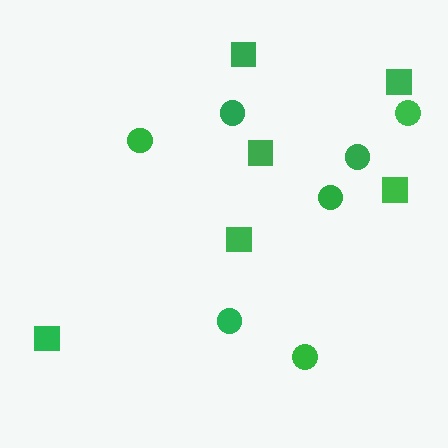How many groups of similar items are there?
There are 2 groups: one group of squares (6) and one group of circles (7).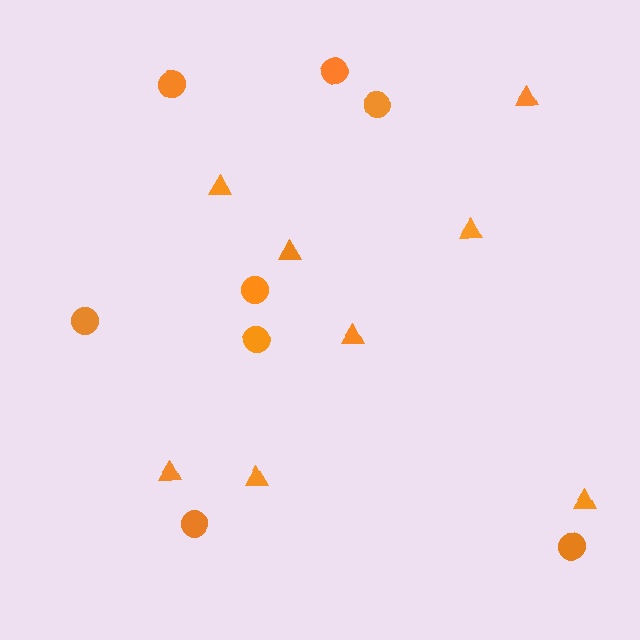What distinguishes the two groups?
There are 2 groups: one group of circles (8) and one group of triangles (8).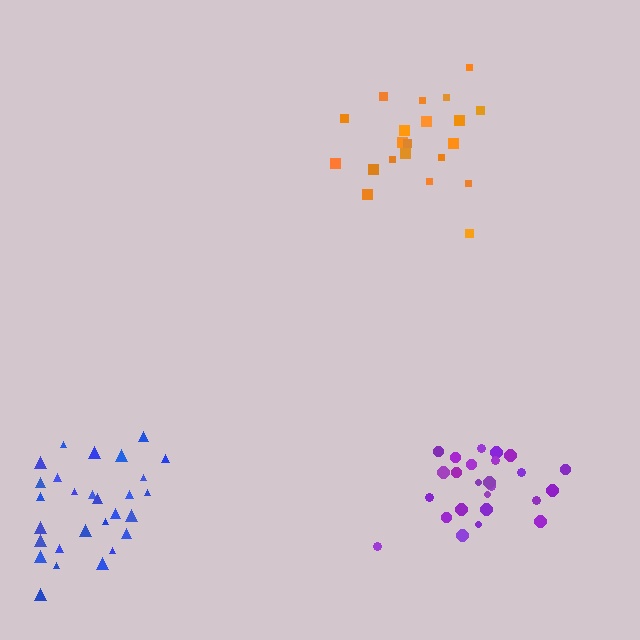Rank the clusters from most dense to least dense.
purple, orange, blue.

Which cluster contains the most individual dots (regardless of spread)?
Blue (28).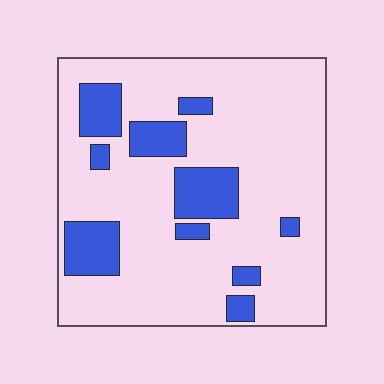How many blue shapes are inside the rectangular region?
10.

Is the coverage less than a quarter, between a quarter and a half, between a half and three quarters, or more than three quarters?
Less than a quarter.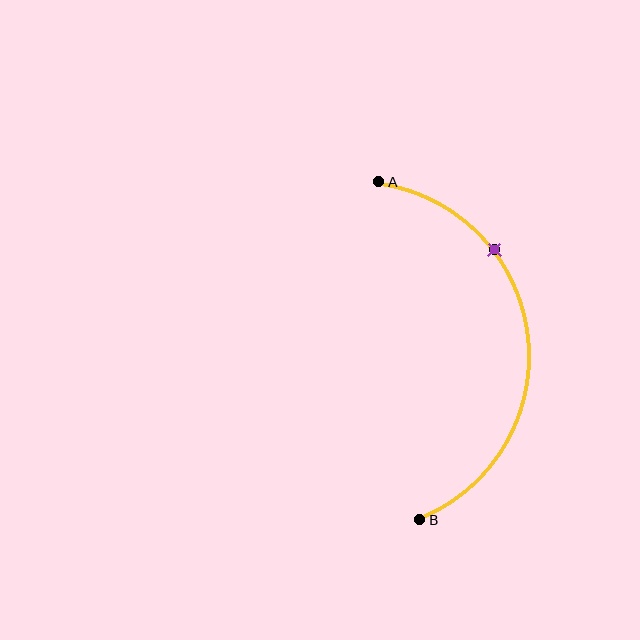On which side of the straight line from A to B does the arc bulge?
The arc bulges to the right of the straight line connecting A and B.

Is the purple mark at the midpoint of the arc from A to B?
No. The purple mark lies on the arc but is closer to endpoint A. The arc midpoint would be at the point on the curve equidistant along the arc from both A and B.